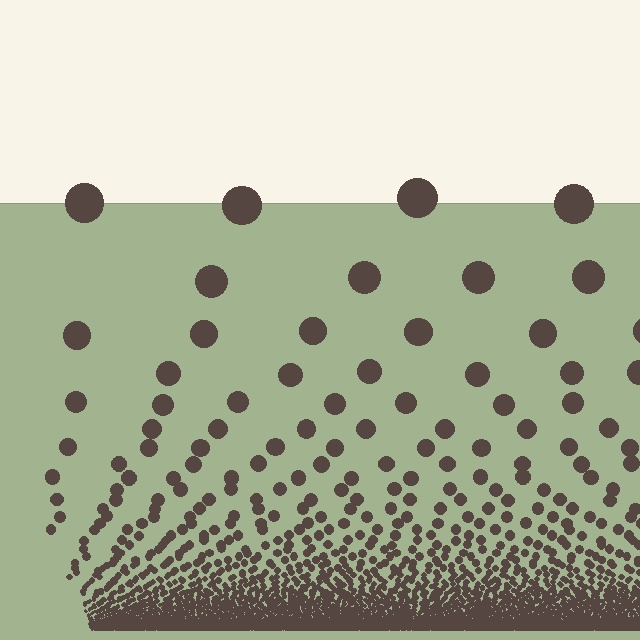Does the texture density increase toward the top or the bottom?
Density increases toward the bottom.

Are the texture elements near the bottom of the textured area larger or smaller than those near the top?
Smaller. The gradient is inverted — elements near the bottom are smaller and denser.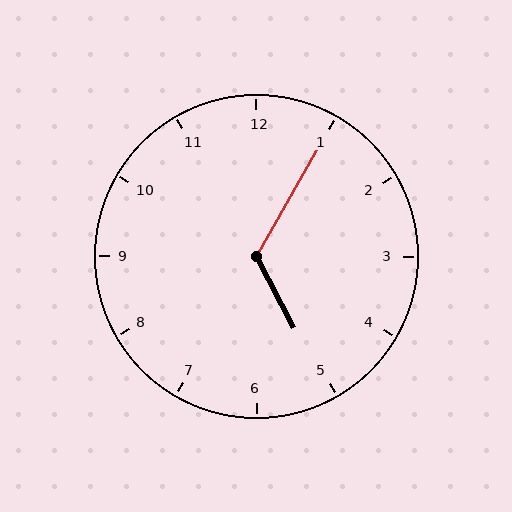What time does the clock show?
5:05.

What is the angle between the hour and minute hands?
Approximately 122 degrees.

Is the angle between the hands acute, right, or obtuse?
It is obtuse.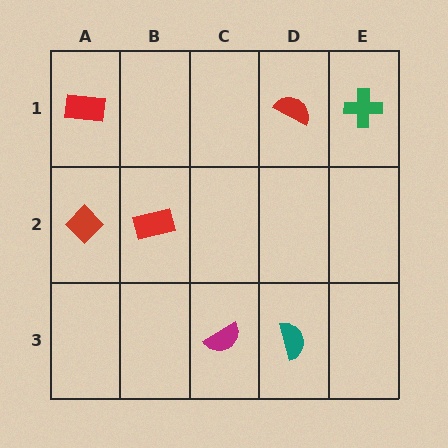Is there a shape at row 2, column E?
No, that cell is empty.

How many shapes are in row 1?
3 shapes.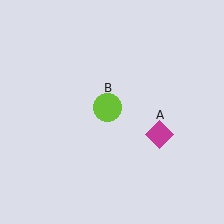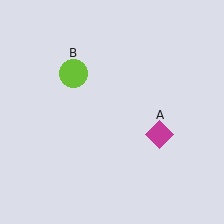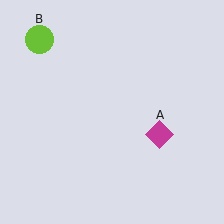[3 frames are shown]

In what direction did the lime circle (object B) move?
The lime circle (object B) moved up and to the left.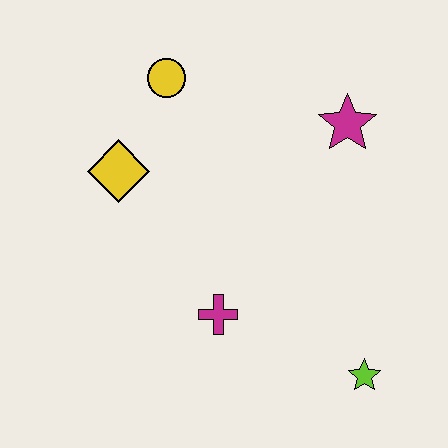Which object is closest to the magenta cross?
The lime star is closest to the magenta cross.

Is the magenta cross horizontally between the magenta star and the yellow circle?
Yes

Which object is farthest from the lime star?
The yellow circle is farthest from the lime star.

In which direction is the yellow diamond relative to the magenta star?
The yellow diamond is to the left of the magenta star.